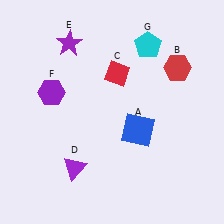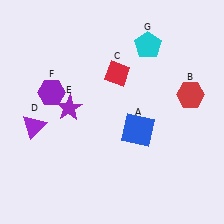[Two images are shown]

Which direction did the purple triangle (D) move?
The purple triangle (D) moved up.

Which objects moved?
The objects that moved are: the red hexagon (B), the purple triangle (D), the purple star (E).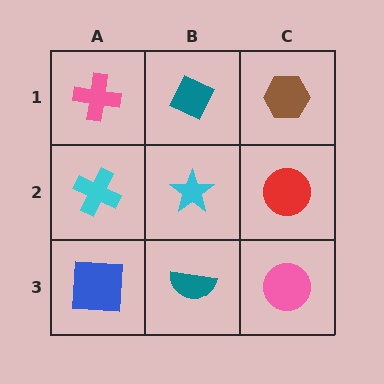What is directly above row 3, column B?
A cyan star.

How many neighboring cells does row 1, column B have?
3.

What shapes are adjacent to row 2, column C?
A brown hexagon (row 1, column C), a pink circle (row 3, column C), a cyan star (row 2, column B).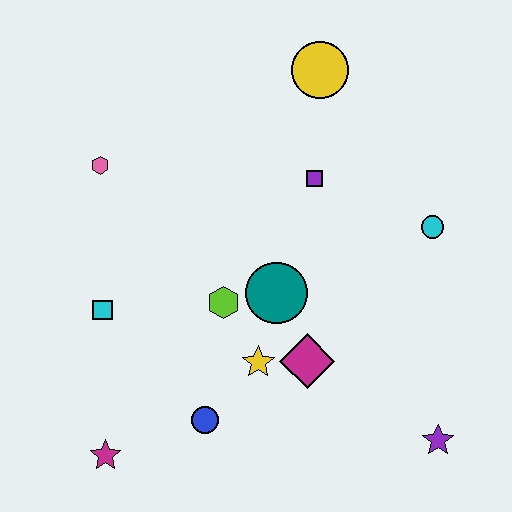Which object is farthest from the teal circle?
The magenta star is farthest from the teal circle.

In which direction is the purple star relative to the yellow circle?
The purple star is below the yellow circle.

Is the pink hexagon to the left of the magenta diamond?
Yes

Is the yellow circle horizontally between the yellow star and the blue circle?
No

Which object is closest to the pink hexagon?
The cyan square is closest to the pink hexagon.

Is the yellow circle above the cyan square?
Yes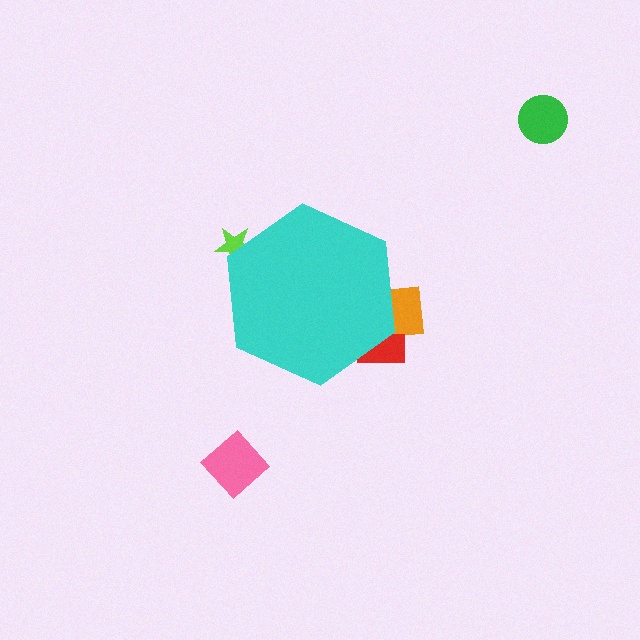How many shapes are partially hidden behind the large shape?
3 shapes are partially hidden.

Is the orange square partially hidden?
Yes, the orange square is partially hidden behind the cyan hexagon.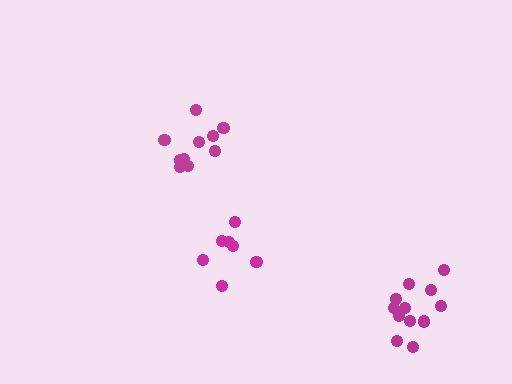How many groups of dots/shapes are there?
There are 3 groups.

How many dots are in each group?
Group 1: 12 dots, Group 2: 10 dots, Group 3: 7 dots (29 total).